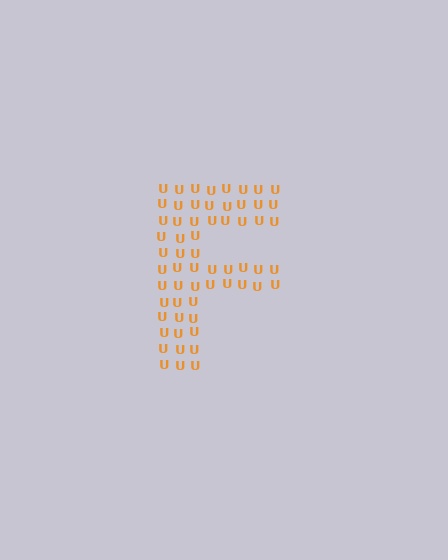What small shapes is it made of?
It is made of small letter U's.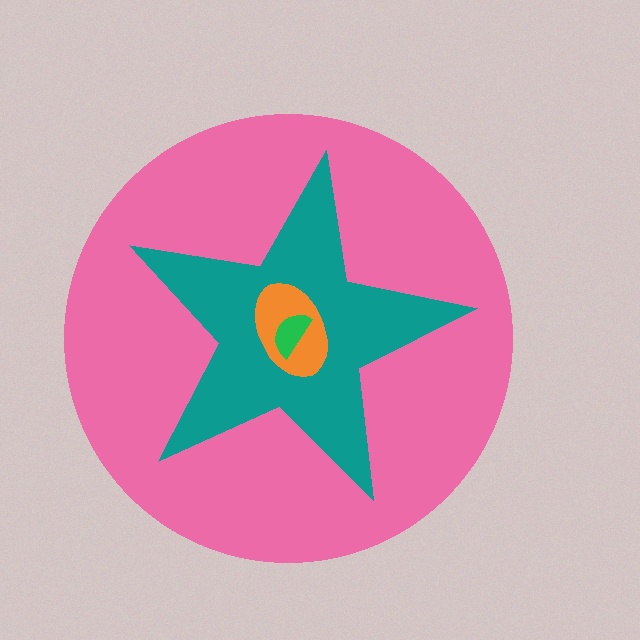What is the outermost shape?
The pink circle.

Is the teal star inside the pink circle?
Yes.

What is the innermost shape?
The green semicircle.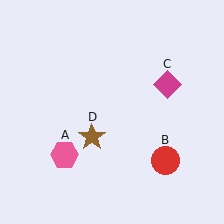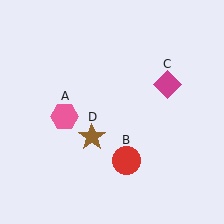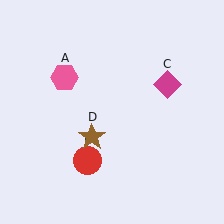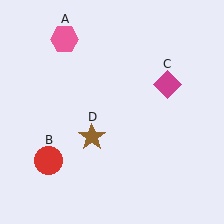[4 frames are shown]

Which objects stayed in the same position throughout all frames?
Magenta diamond (object C) and brown star (object D) remained stationary.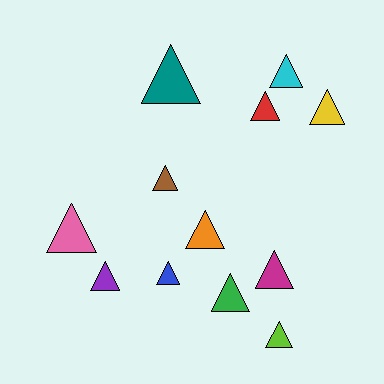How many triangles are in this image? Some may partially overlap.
There are 12 triangles.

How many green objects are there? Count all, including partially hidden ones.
There is 1 green object.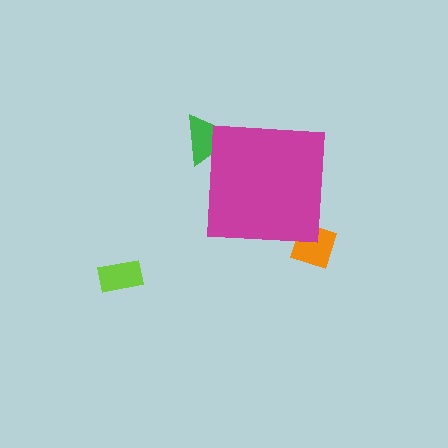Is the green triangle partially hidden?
Yes, the green triangle is partially hidden behind the magenta square.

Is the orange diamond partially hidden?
Yes, the orange diamond is partially hidden behind the magenta square.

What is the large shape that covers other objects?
A magenta square.